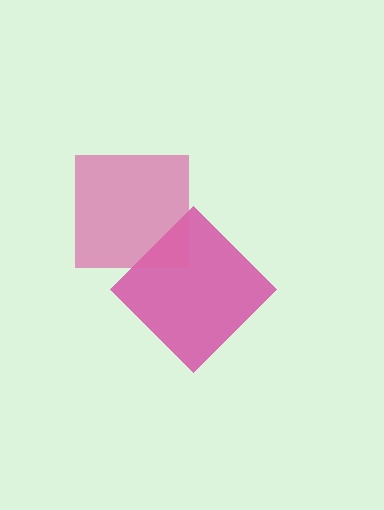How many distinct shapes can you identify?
There are 2 distinct shapes: a magenta diamond, a pink square.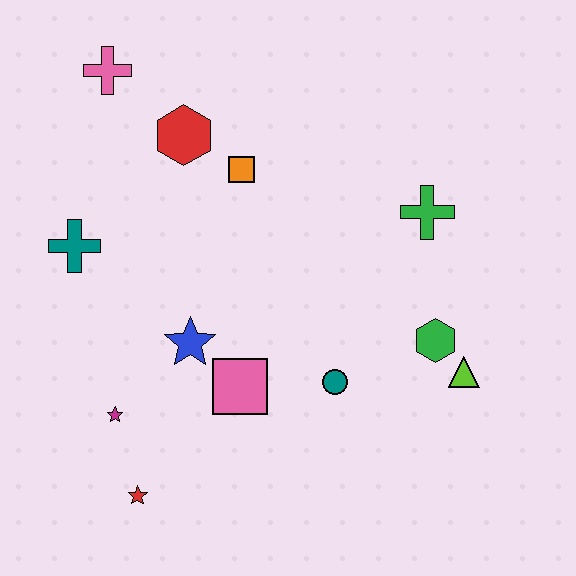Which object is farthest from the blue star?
The pink cross is farthest from the blue star.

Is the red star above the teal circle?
No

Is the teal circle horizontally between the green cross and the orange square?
Yes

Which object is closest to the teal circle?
The pink square is closest to the teal circle.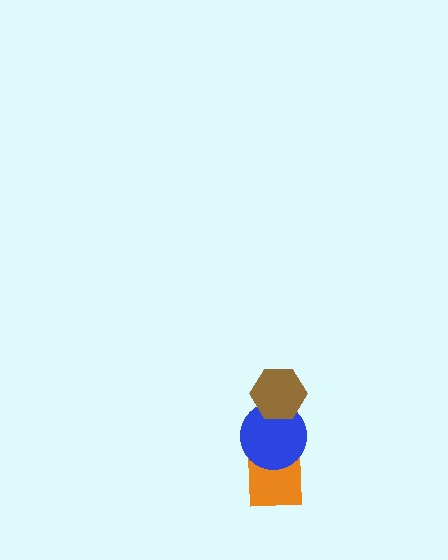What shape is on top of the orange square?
The blue circle is on top of the orange square.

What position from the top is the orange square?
The orange square is 3rd from the top.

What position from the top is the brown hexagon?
The brown hexagon is 1st from the top.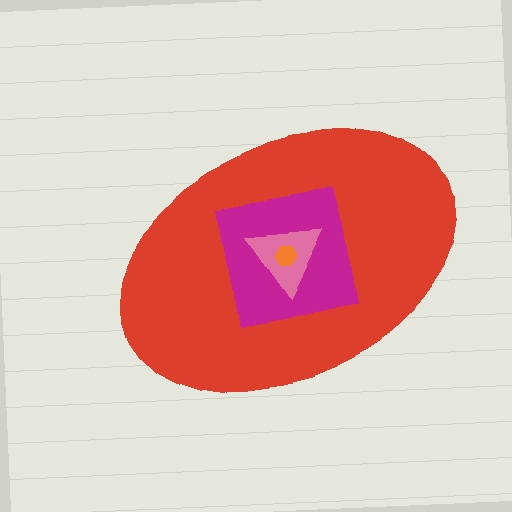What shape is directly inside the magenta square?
The pink triangle.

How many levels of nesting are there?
4.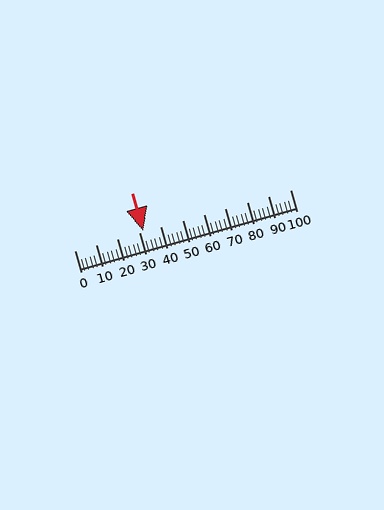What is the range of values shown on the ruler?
The ruler shows values from 0 to 100.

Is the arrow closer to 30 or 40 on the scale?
The arrow is closer to 30.